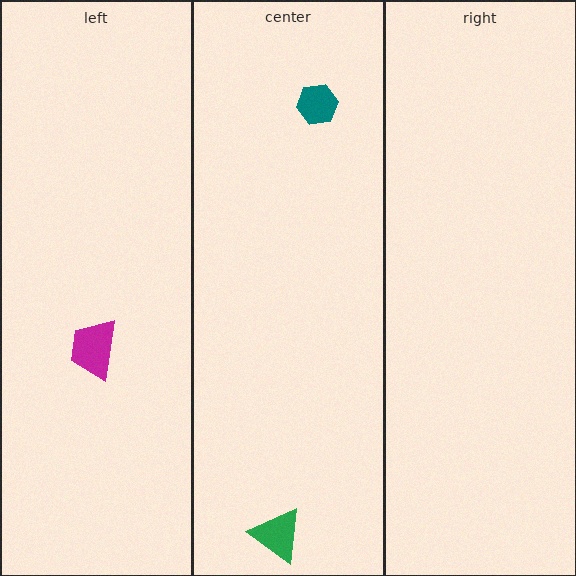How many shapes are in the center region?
2.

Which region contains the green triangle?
The center region.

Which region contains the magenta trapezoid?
The left region.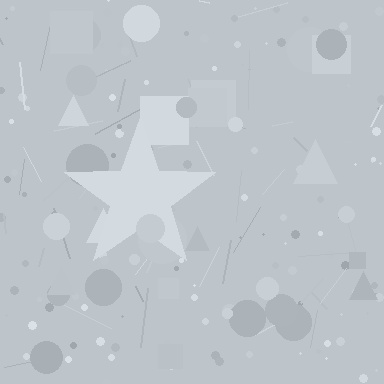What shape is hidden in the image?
A star is hidden in the image.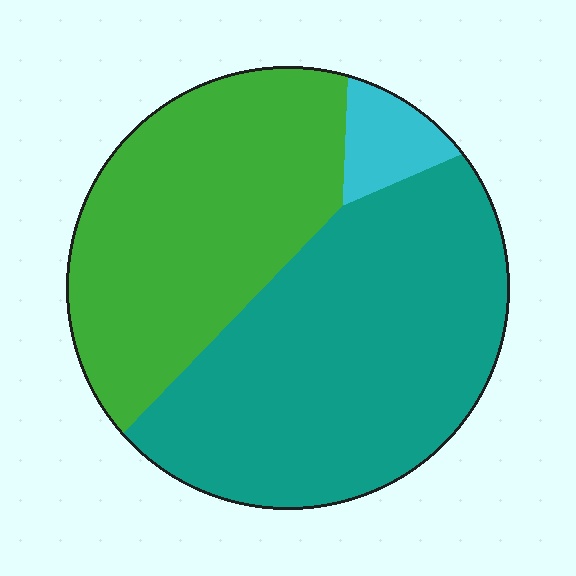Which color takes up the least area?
Cyan, at roughly 5%.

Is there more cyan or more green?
Green.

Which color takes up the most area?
Teal, at roughly 55%.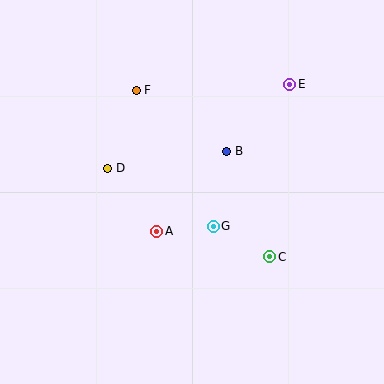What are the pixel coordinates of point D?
Point D is at (108, 168).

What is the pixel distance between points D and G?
The distance between D and G is 120 pixels.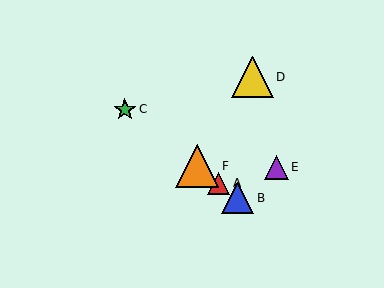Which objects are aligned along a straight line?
Objects A, B, C, F are aligned along a straight line.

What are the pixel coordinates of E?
Object E is at (276, 167).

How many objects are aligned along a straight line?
4 objects (A, B, C, F) are aligned along a straight line.